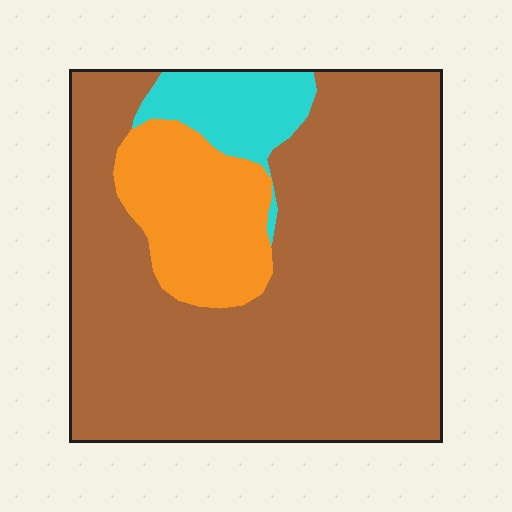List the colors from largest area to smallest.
From largest to smallest: brown, orange, cyan.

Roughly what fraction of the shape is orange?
Orange takes up less than a sixth of the shape.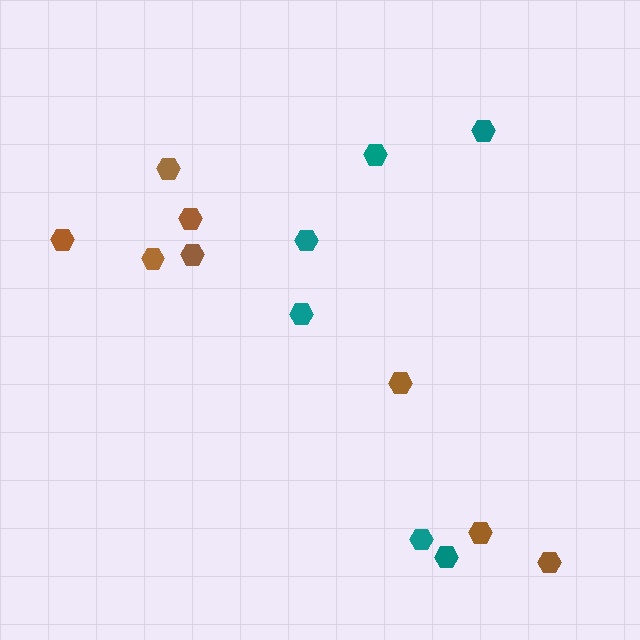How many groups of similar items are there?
There are 2 groups: one group of teal hexagons (6) and one group of brown hexagons (8).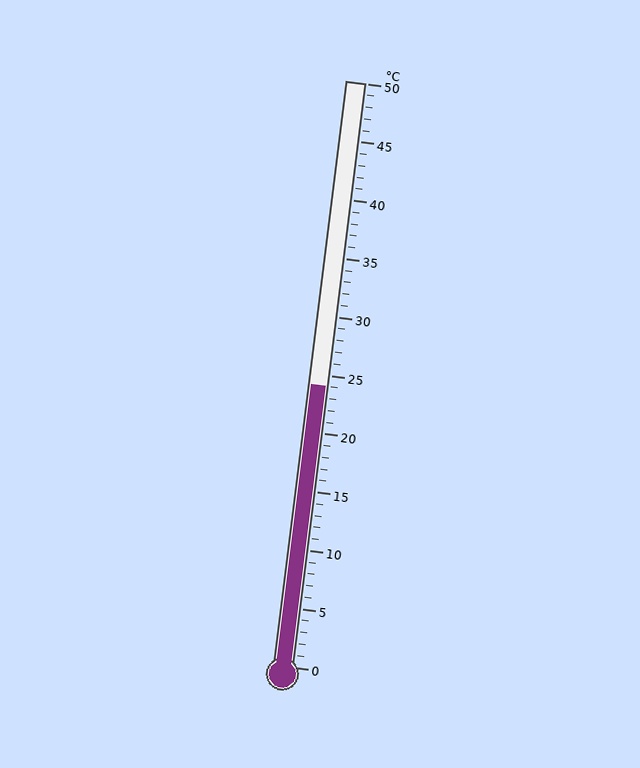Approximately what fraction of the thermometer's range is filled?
The thermometer is filled to approximately 50% of its range.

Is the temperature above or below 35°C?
The temperature is below 35°C.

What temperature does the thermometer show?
The thermometer shows approximately 24°C.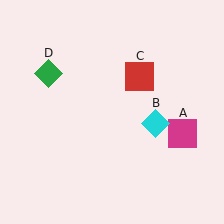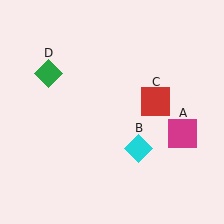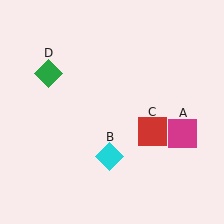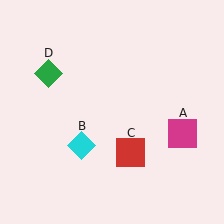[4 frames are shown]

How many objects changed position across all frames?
2 objects changed position: cyan diamond (object B), red square (object C).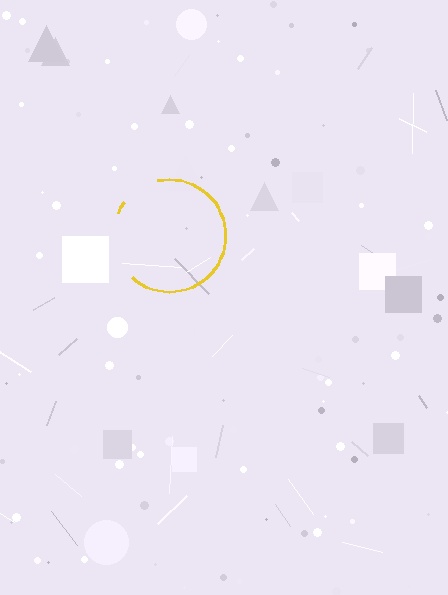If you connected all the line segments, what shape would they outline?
They would outline a circle.